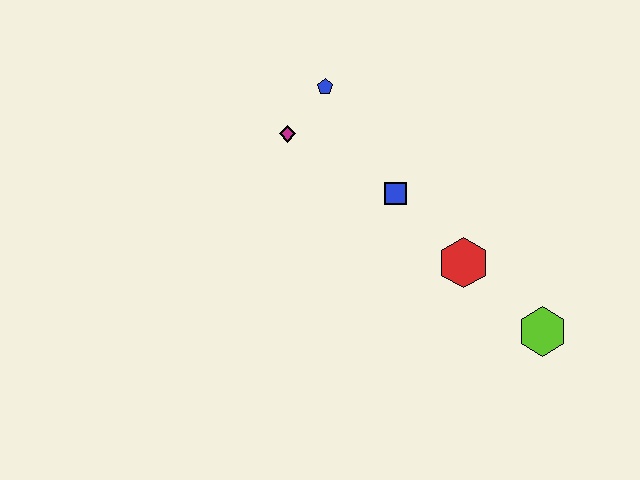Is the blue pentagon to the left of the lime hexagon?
Yes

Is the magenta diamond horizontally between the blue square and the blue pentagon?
No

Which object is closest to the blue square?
The red hexagon is closest to the blue square.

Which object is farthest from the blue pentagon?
The lime hexagon is farthest from the blue pentagon.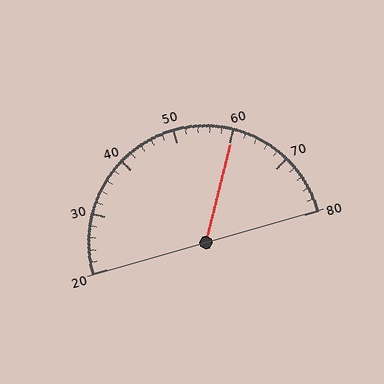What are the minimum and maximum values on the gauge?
The gauge ranges from 20 to 80.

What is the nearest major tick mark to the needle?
The nearest major tick mark is 60.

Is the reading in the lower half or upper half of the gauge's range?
The reading is in the upper half of the range (20 to 80).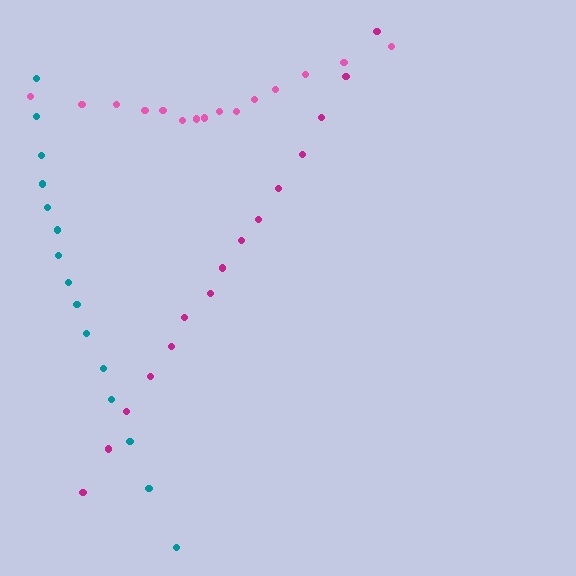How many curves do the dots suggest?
There are 3 distinct paths.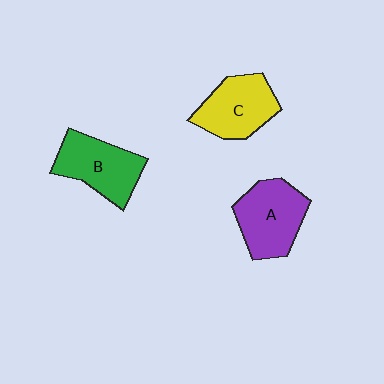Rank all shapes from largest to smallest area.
From largest to smallest: A (purple), B (green), C (yellow).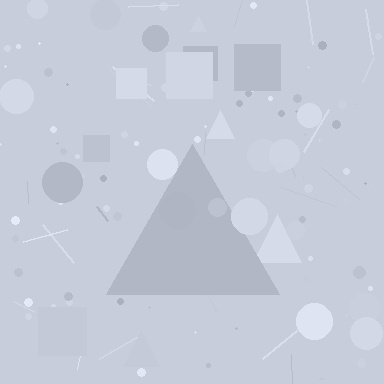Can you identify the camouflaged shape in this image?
The camouflaged shape is a triangle.